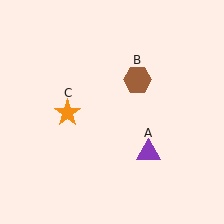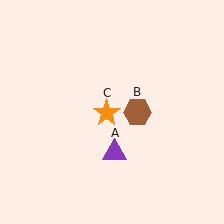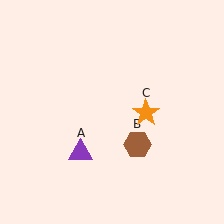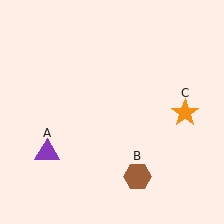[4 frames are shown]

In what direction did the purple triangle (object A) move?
The purple triangle (object A) moved left.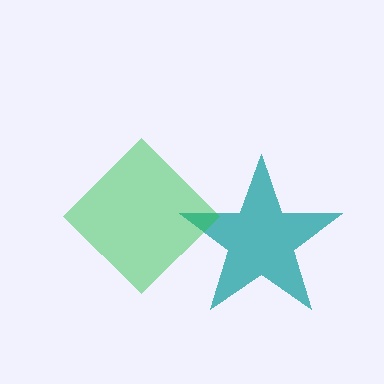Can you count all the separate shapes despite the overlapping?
Yes, there are 2 separate shapes.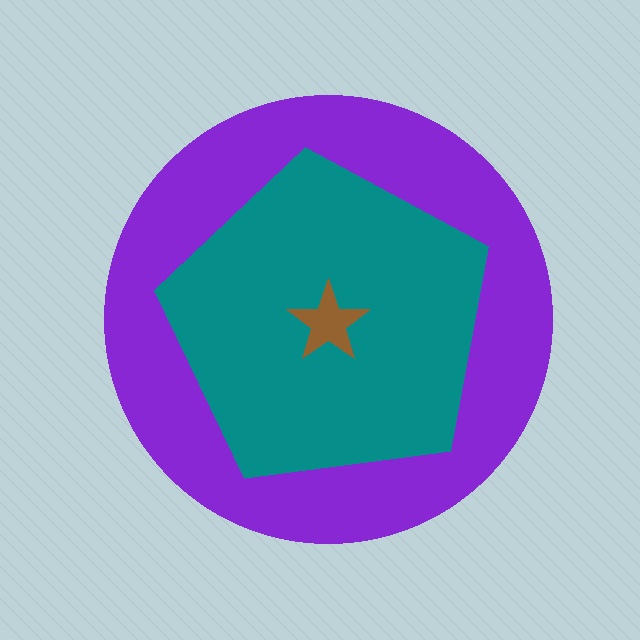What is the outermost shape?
The purple circle.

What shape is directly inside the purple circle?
The teal pentagon.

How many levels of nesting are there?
3.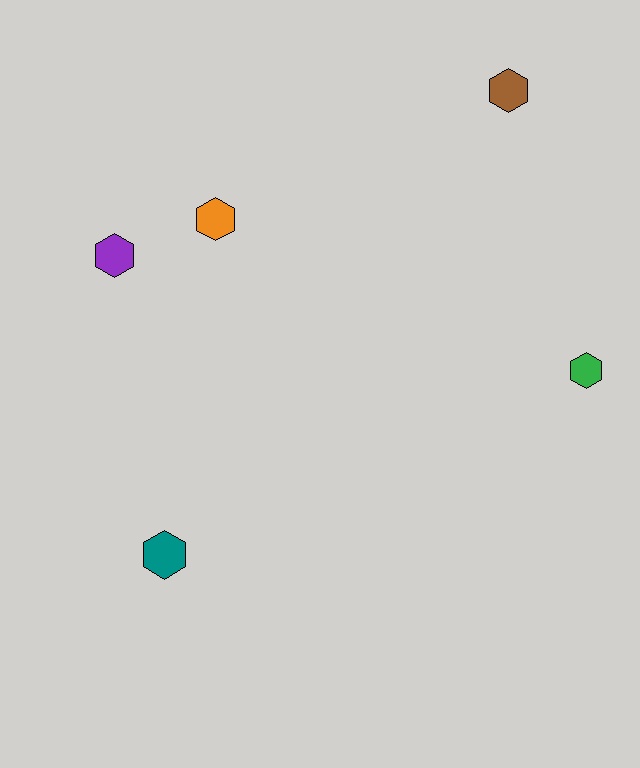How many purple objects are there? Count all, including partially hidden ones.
There is 1 purple object.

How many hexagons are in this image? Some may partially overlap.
There are 5 hexagons.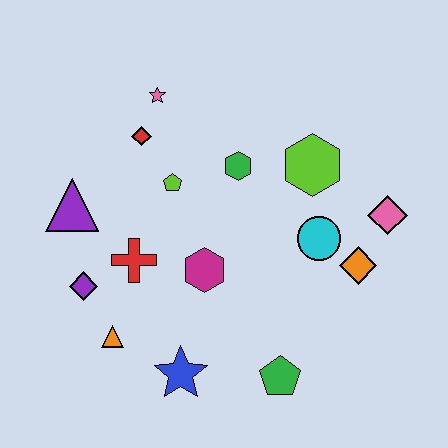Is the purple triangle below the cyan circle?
No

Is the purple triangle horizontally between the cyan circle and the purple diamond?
No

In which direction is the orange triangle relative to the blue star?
The orange triangle is to the left of the blue star.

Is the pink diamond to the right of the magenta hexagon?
Yes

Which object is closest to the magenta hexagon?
The red cross is closest to the magenta hexagon.